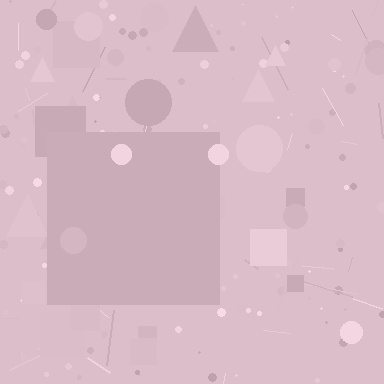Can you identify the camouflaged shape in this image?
The camouflaged shape is a square.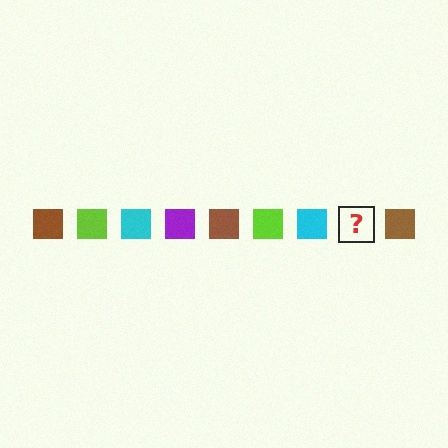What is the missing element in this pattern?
The missing element is a purple square.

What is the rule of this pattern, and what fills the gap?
The rule is that the pattern cycles through brown, lime, cyan, purple squares. The gap should be filled with a purple square.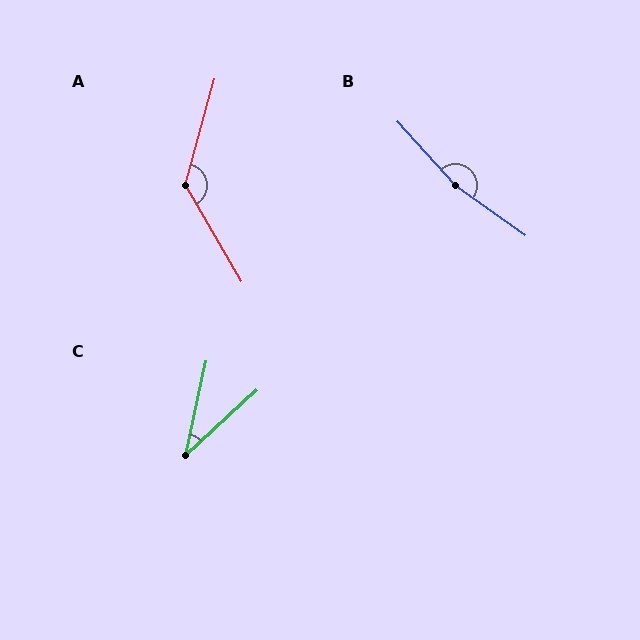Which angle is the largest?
B, at approximately 168 degrees.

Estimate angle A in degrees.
Approximately 134 degrees.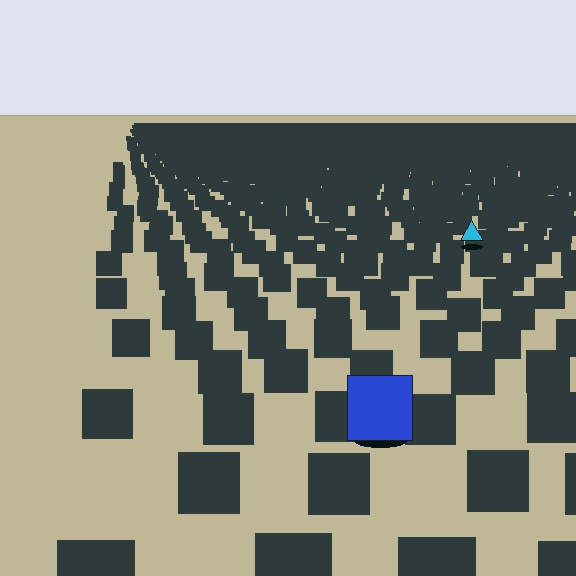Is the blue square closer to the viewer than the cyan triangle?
Yes. The blue square is closer — you can tell from the texture gradient: the ground texture is coarser near it.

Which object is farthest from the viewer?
The cyan triangle is farthest from the viewer. It appears smaller and the ground texture around it is denser.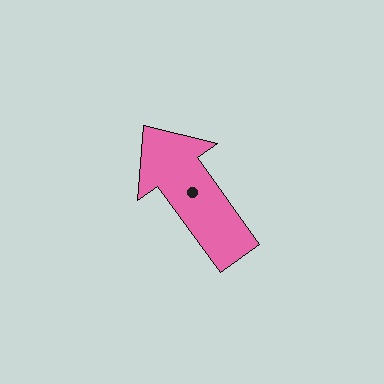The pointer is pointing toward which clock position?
Roughly 11 o'clock.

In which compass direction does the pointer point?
Northwest.